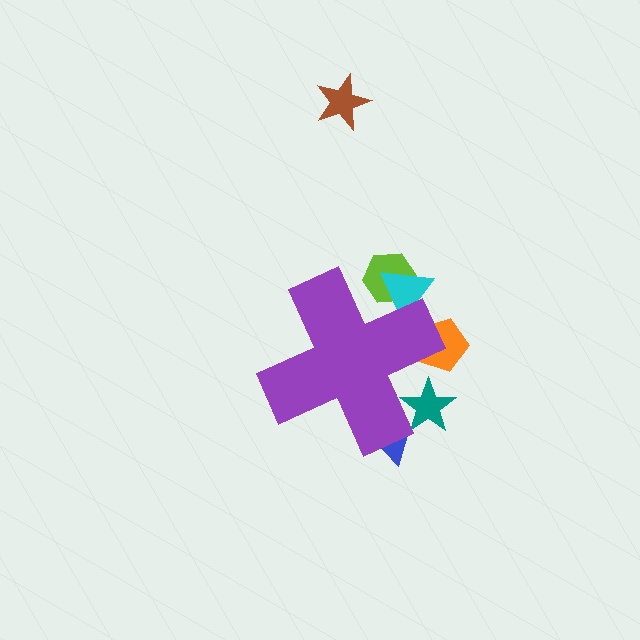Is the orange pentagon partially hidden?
Yes, the orange pentagon is partially hidden behind the purple cross.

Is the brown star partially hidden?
No, the brown star is fully visible.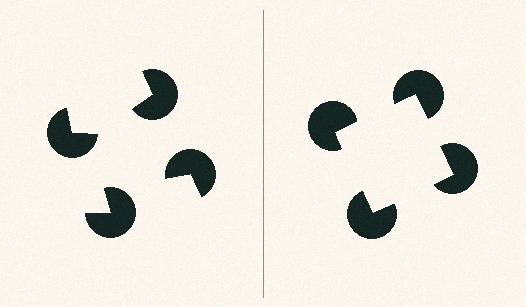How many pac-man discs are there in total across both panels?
8 — 4 on each side.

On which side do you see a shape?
An illusory square appears on the right side. On the left side the wedge cuts are rotated, so no coherent shape forms.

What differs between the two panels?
The pac-man discs are positioned identically on both sides; only the wedge orientations differ. On the right they align to a square; on the left they are misaligned.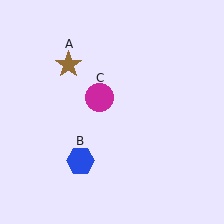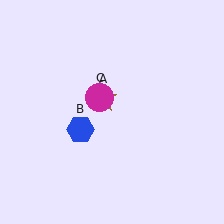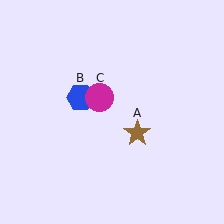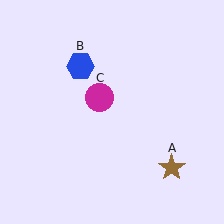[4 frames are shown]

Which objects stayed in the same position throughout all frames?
Magenta circle (object C) remained stationary.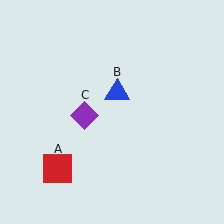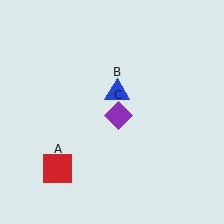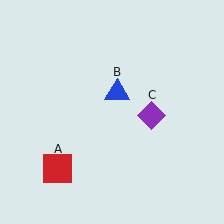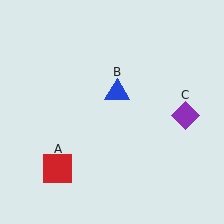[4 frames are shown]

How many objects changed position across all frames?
1 object changed position: purple diamond (object C).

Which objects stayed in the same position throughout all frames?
Red square (object A) and blue triangle (object B) remained stationary.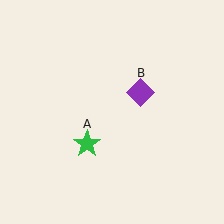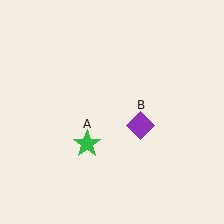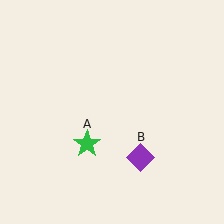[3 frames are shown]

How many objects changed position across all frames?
1 object changed position: purple diamond (object B).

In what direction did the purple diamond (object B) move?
The purple diamond (object B) moved down.